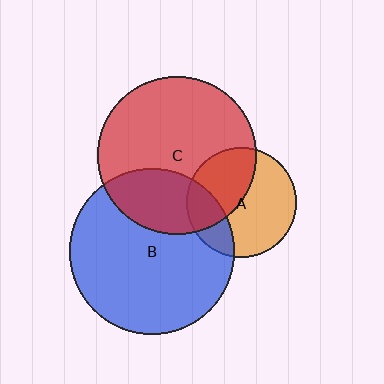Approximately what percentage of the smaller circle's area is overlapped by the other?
Approximately 40%.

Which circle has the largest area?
Circle B (blue).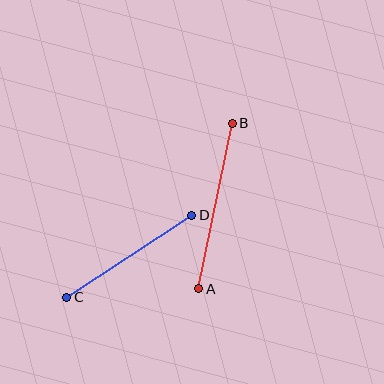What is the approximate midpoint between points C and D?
The midpoint is at approximately (129, 256) pixels.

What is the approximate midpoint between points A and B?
The midpoint is at approximately (216, 206) pixels.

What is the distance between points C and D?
The distance is approximately 150 pixels.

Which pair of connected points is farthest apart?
Points A and B are farthest apart.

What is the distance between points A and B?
The distance is approximately 169 pixels.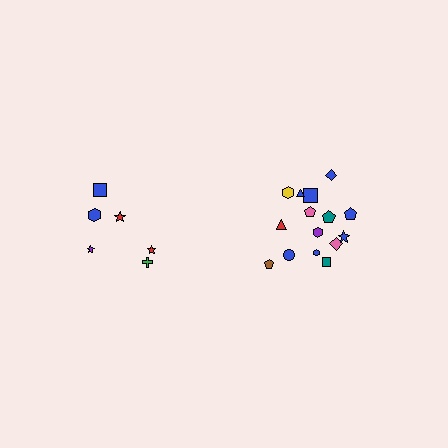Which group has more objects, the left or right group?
The right group.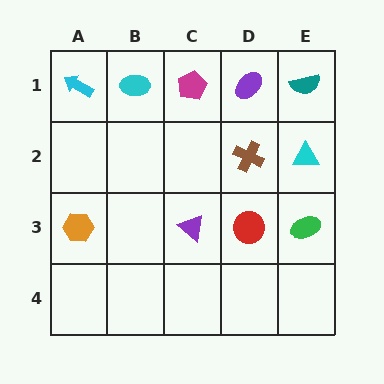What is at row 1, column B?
A cyan ellipse.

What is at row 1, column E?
A teal semicircle.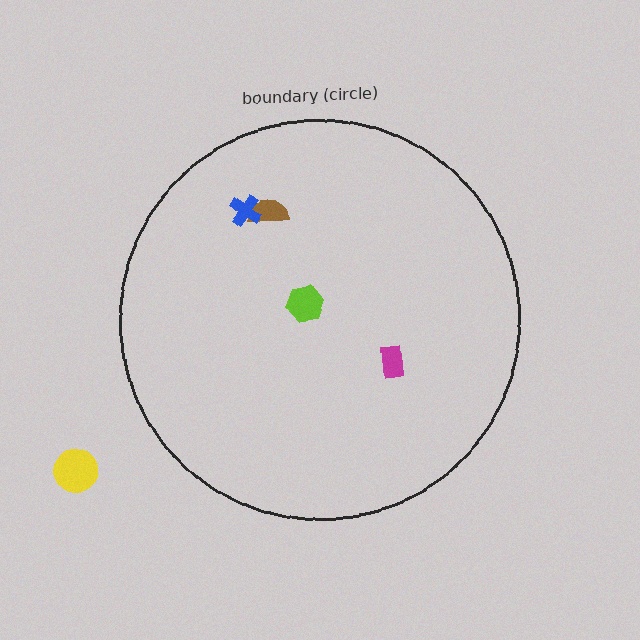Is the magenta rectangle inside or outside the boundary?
Inside.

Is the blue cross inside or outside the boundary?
Inside.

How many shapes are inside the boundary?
4 inside, 1 outside.